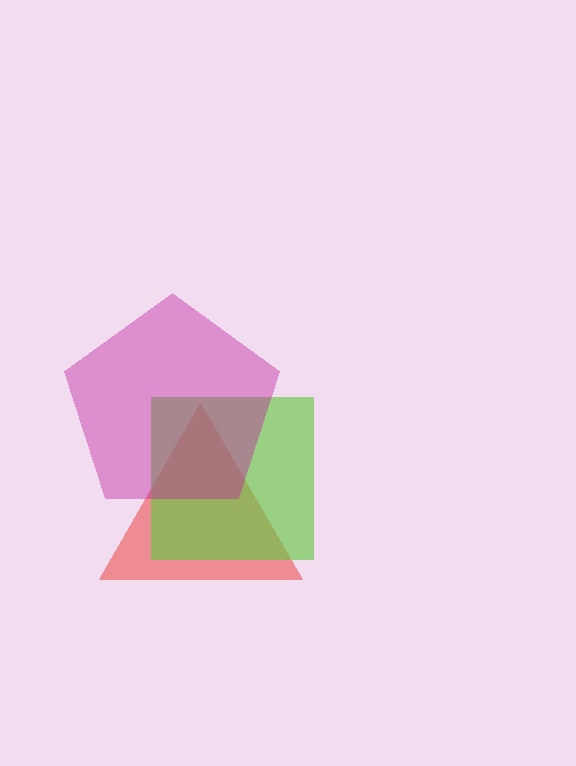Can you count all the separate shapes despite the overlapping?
Yes, there are 3 separate shapes.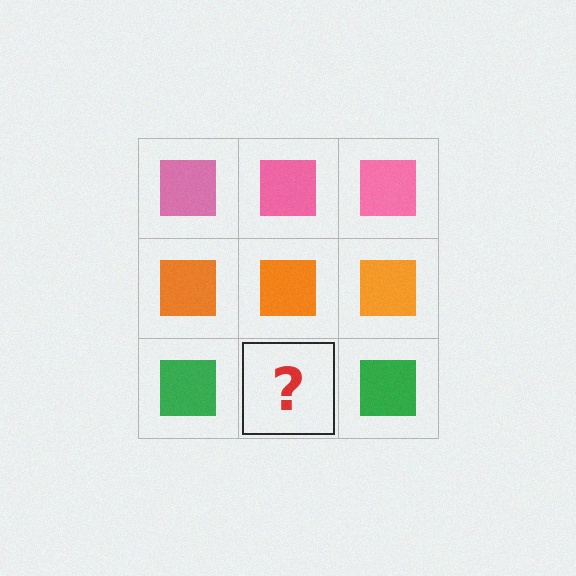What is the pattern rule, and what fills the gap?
The rule is that each row has a consistent color. The gap should be filled with a green square.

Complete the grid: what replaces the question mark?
The question mark should be replaced with a green square.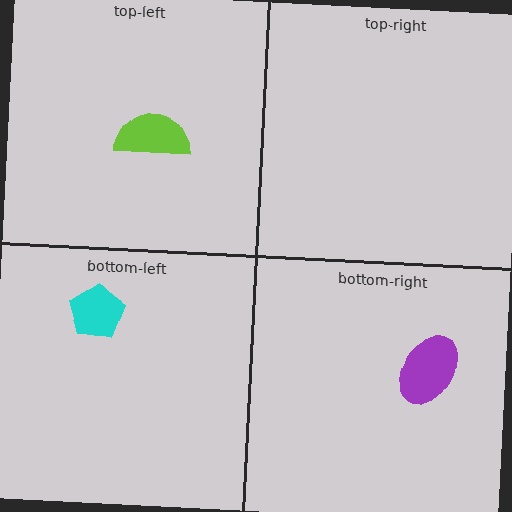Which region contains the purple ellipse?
The bottom-right region.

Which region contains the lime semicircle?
The top-left region.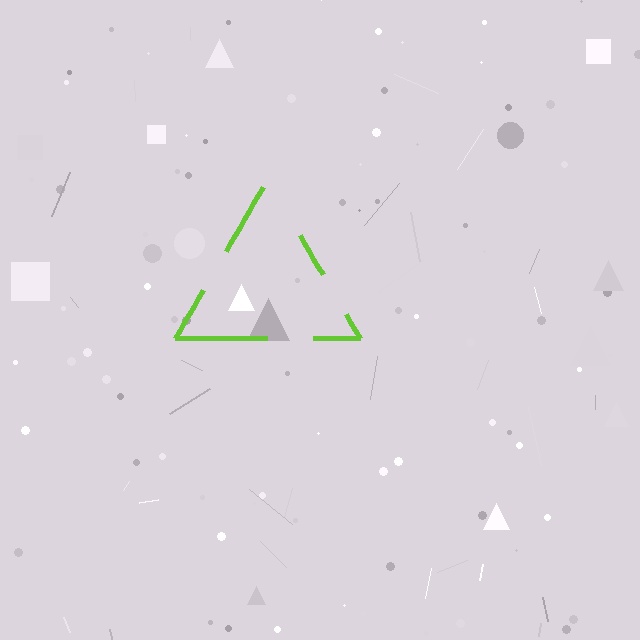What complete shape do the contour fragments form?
The contour fragments form a triangle.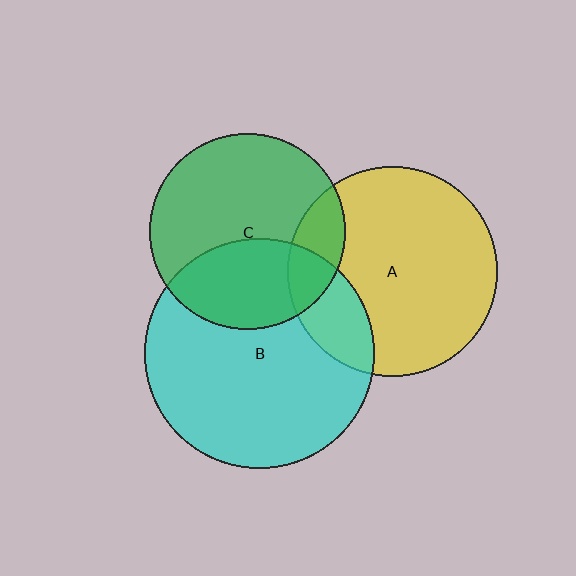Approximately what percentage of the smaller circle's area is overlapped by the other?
Approximately 35%.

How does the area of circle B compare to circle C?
Approximately 1.4 times.